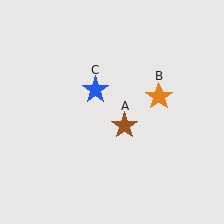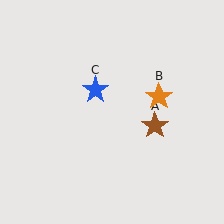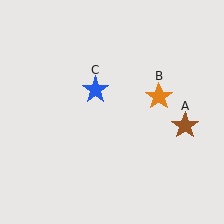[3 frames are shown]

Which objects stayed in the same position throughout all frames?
Orange star (object B) and blue star (object C) remained stationary.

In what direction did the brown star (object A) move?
The brown star (object A) moved right.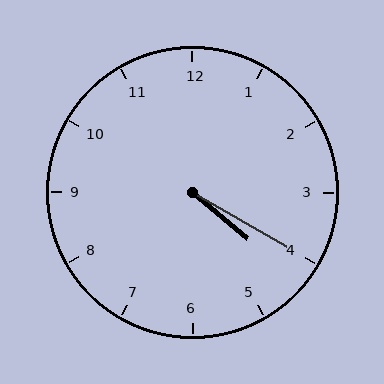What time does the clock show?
4:20.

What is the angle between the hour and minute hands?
Approximately 10 degrees.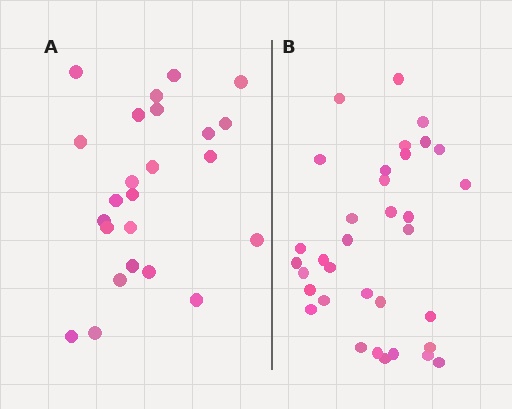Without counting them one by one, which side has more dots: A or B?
Region B (the right region) has more dots.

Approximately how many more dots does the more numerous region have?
Region B has roughly 10 or so more dots than region A.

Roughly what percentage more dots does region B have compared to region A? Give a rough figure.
About 40% more.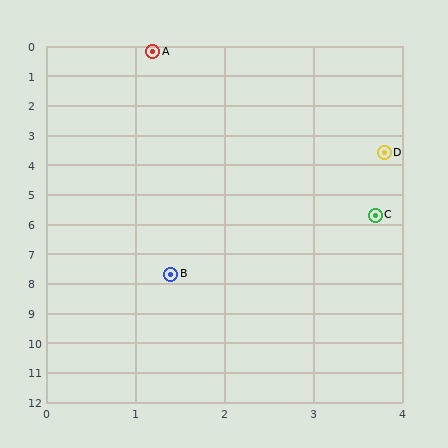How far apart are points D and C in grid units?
Points D and C are about 2.1 grid units apart.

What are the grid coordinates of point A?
Point A is at approximately (1.2, 0.2).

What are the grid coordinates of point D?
Point D is at approximately (3.8, 3.6).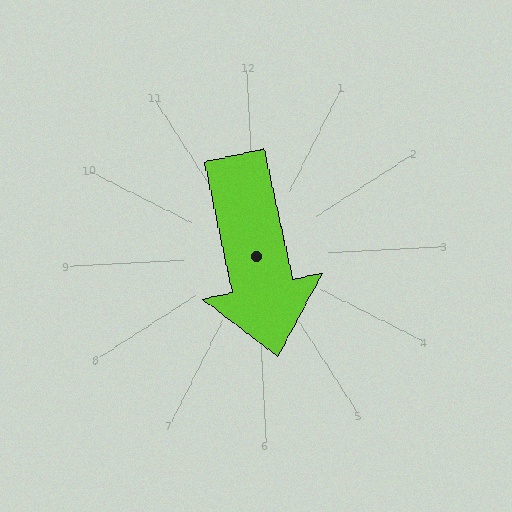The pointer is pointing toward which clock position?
Roughly 6 o'clock.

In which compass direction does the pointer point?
South.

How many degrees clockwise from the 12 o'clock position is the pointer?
Approximately 171 degrees.